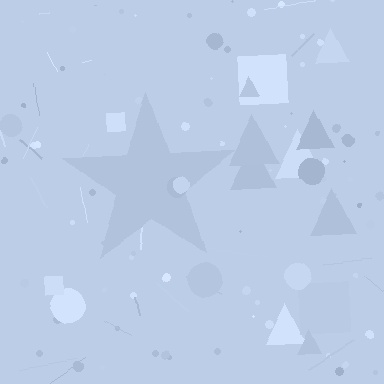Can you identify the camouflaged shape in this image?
The camouflaged shape is a star.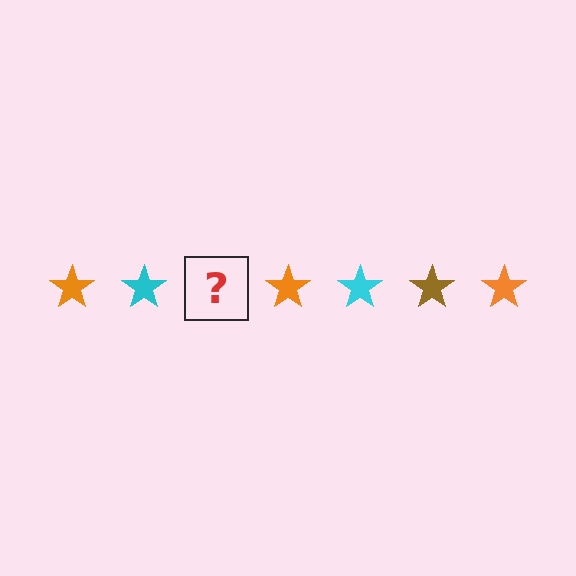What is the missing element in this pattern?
The missing element is a brown star.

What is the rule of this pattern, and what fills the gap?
The rule is that the pattern cycles through orange, cyan, brown stars. The gap should be filled with a brown star.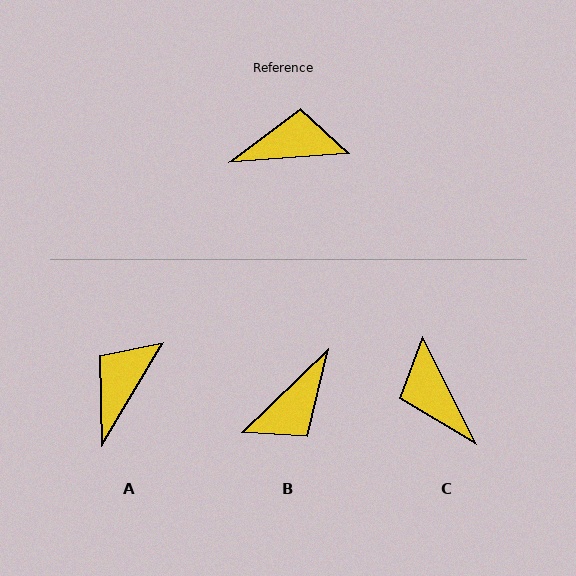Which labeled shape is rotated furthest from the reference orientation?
B, about 140 degrees away.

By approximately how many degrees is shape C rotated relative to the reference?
Approximately 112 degrees counter-clockwise.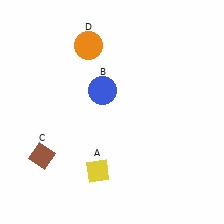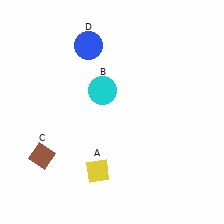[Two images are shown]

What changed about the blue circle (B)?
In Image 1, B is blue. In Image 2, it changed to cyan.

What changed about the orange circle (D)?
In Image 1, D is orange. In Image 2, it changed to blue.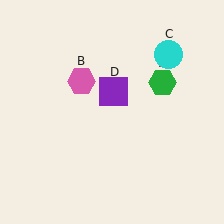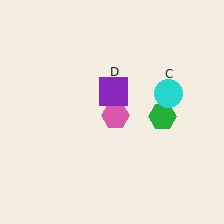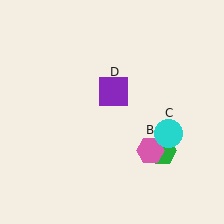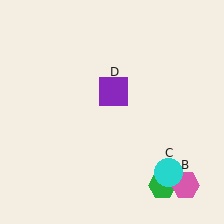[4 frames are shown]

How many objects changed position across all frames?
3 objects changed position: green hexagon (object A), pink hexagon (object B), cyan circle (object C).